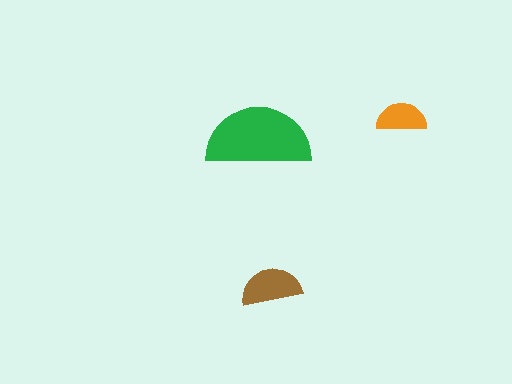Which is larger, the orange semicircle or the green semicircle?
The green one.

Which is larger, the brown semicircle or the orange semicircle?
The brown one.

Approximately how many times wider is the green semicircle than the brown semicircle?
About 1.5 times wider.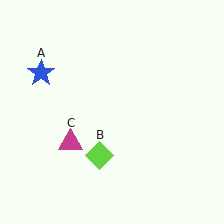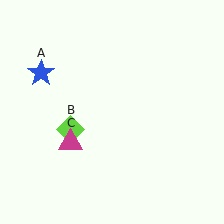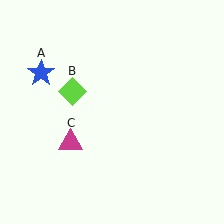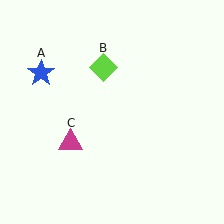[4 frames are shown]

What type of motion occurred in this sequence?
The lime diamond (object B) rotated clockwise around the center of the scene.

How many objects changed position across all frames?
1 object changed position: lime diamond (object B).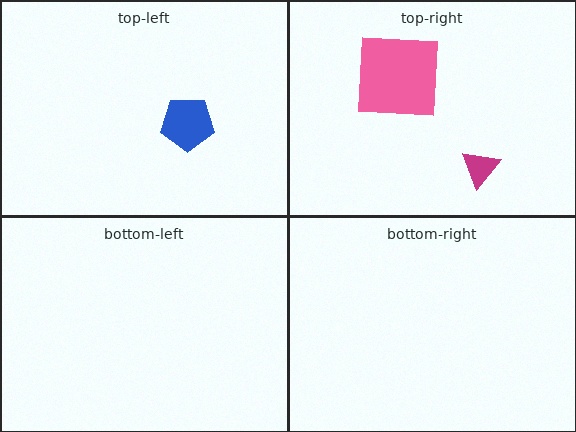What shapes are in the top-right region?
The pink square, the magenta triangle.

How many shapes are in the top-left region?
1.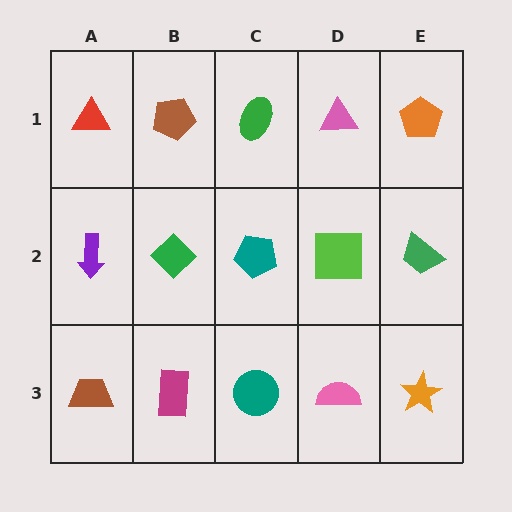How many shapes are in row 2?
5 shapes.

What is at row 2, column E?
A green trapezoid.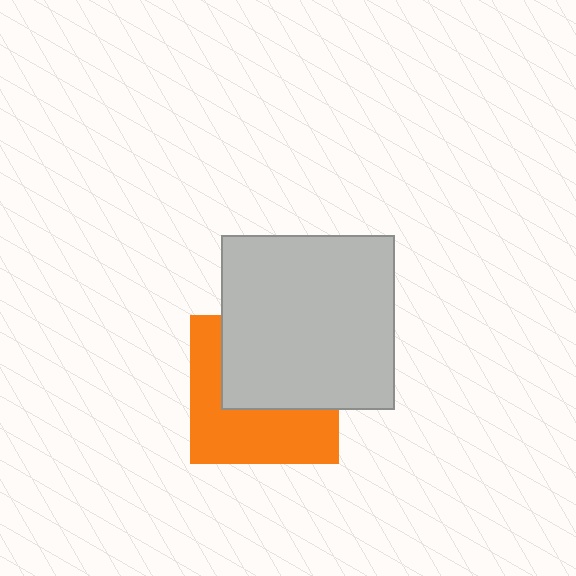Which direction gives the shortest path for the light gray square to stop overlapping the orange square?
Moving up gives the shortest separation.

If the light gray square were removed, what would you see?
You would see the complete orange square.